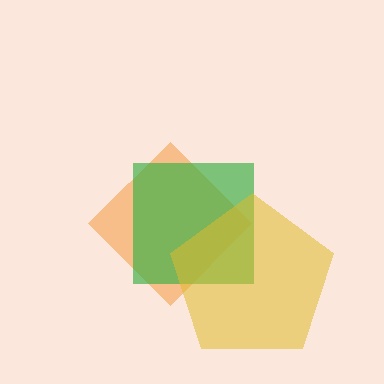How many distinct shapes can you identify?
There are 3 distinct shapes: an orange diamond, a green square, a yellow pentagon.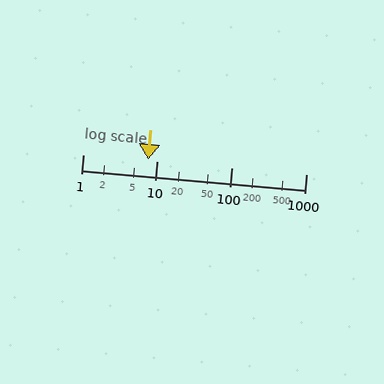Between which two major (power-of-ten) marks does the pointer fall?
The pointer is between 1 and 10.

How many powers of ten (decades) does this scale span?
The scale spans 3 decades, from 1 to 1000.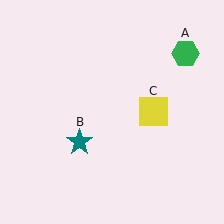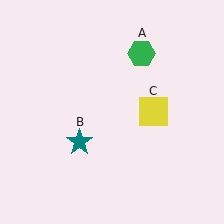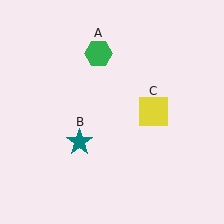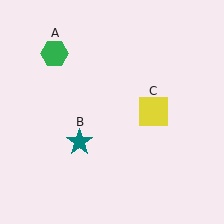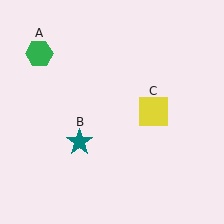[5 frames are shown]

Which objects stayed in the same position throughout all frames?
Teal star (object B) and yellow square (object C) remained stationary.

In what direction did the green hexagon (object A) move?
The green hexagon (object A) moved left.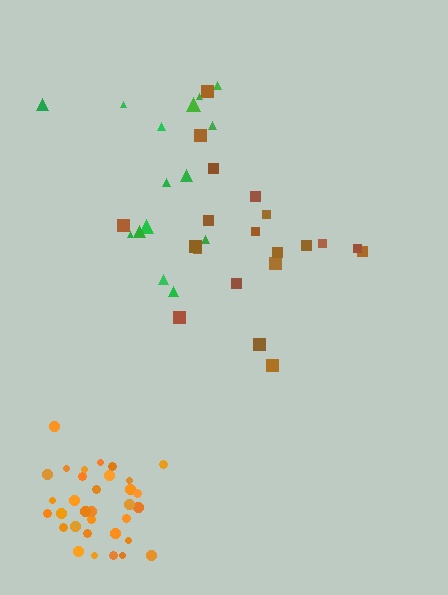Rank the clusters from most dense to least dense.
orange, brown, green.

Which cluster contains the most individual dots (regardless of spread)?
Orange (33).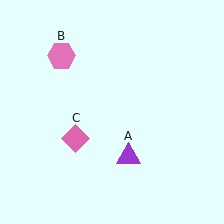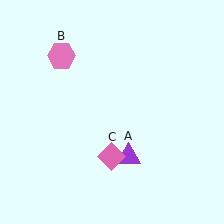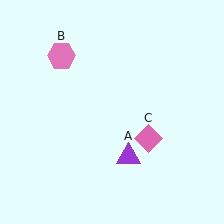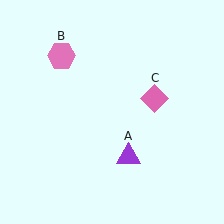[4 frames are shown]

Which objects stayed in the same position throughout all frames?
Purple triangle (object A) and pink hexagon (object B) remained stationary.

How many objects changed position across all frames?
1 object changed position: pink diamond (object C).